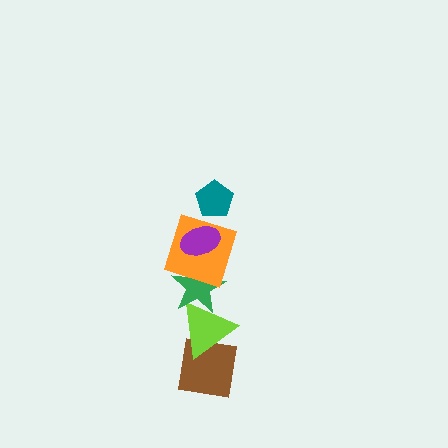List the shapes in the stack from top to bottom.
From top to bottom: the teal pentagon, the purple ellipse, the orange square, the green star, the lime triangle, the brown square.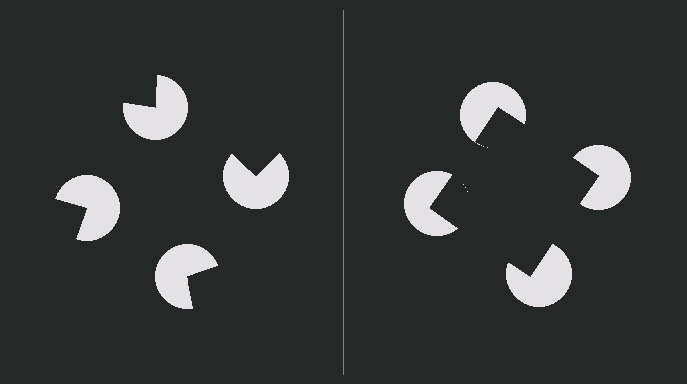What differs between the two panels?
The pac-man discs are positioned identically on both sides; only the wedge orientations differ. On the right they align to a square; on the left they are misaligned.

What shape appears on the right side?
An illusory square.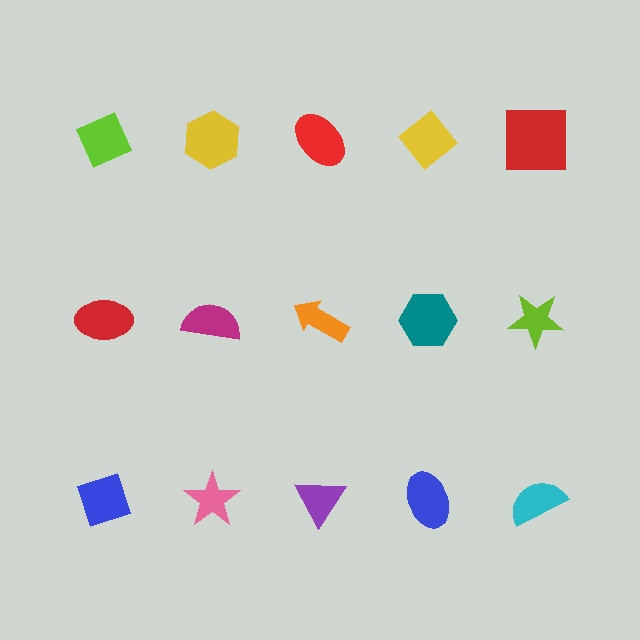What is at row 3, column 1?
A blue diamond.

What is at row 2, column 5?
A lime star.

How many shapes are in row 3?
5 shapes.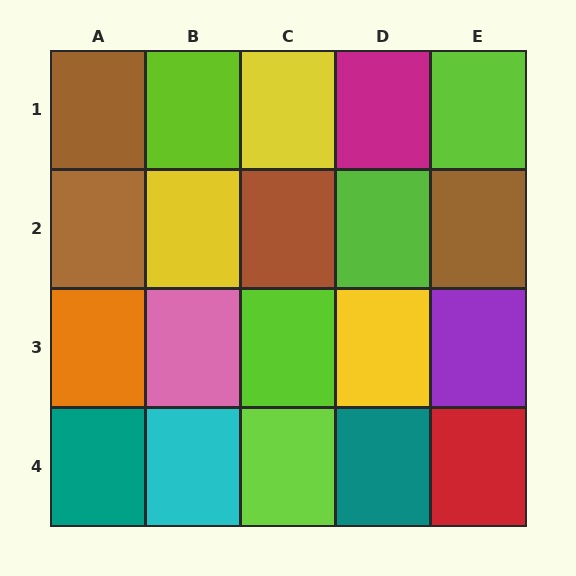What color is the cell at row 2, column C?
Brown.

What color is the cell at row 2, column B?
Yellow.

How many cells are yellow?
3 cells are yellow.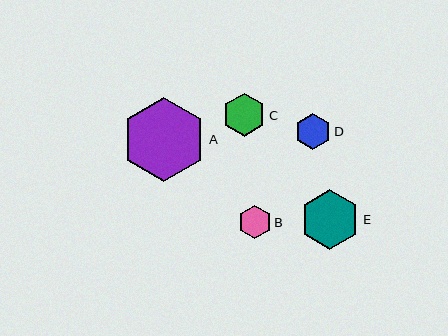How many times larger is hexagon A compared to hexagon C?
Hexagon A is approximately 2.0 times the size of hexagon C.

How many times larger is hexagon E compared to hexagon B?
Hexagon E is approximately 1.8 times the size of hexagon B.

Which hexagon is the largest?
Hexagon A is the largest with a size of approximately 84 pixels.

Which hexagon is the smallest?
Hexagon B is the smallest with a size of approximately 33 pixels.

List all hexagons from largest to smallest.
From largest to smallest: A, E, C, D, B.